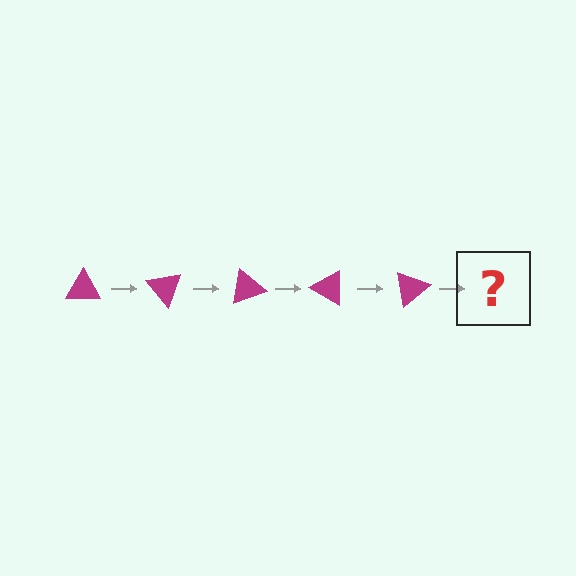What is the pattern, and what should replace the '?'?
The pattern is that the triangle rotates 50 degrees each step. The '?' should be a magenta triangle rotated 250 degrees.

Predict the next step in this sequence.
The next step is a magenta triangle rotated 250 degrees.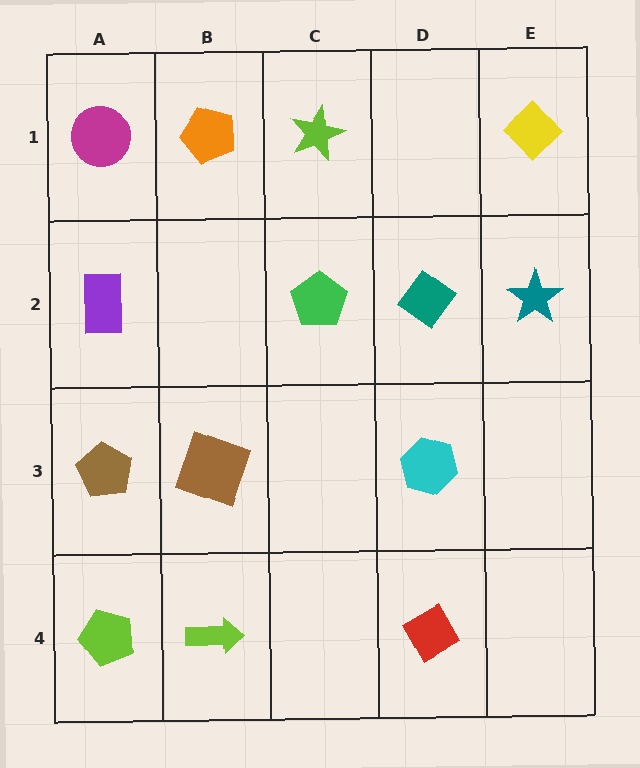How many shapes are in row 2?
4 shapes.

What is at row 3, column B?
A brown square.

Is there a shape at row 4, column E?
No, that cell is empty.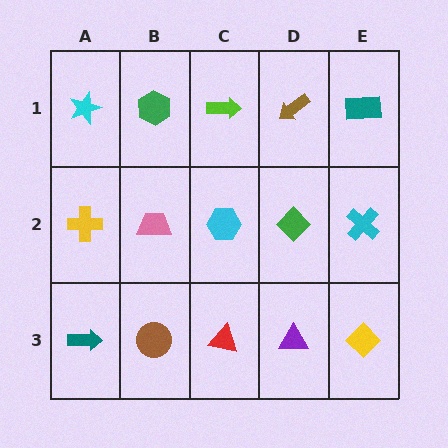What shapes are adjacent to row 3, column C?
A cyan hexagon (row 2, column C), a brown circle (row 3, column B), a purple triangle (row 3, column D).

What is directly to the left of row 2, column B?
A yellow cross.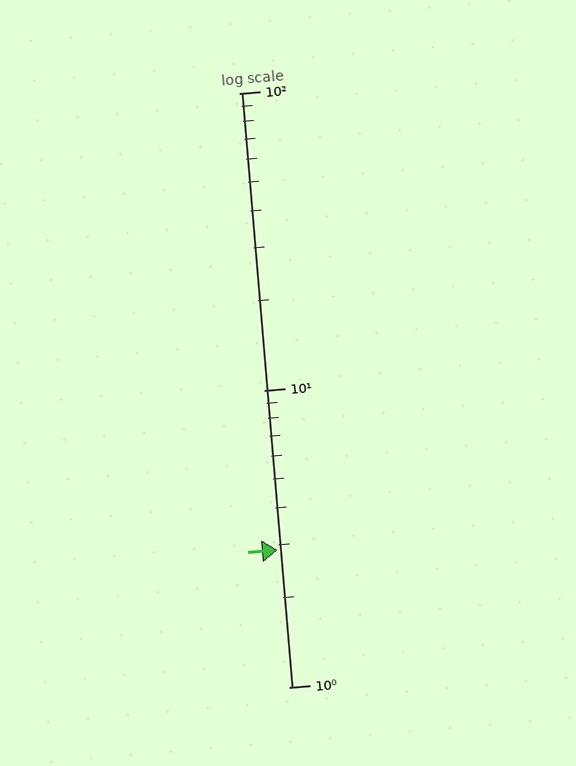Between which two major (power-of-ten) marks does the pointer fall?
The pointer is between 1 and 10.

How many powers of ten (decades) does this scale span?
The scale spans 2 decades, from 1 to 100.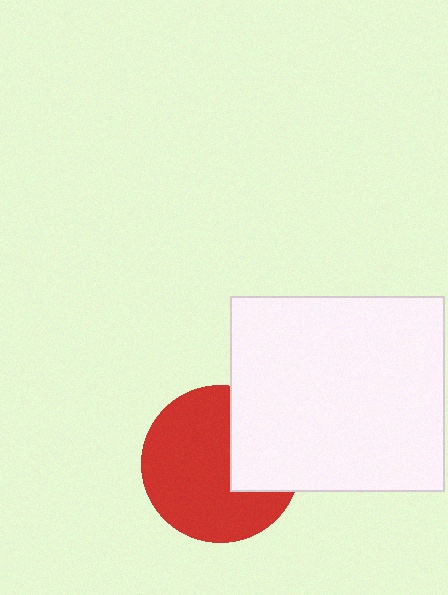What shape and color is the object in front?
The object in front is a white rectangle.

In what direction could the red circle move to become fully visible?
The red circle could move left. That would shift it out from behind the white rectangle entirely.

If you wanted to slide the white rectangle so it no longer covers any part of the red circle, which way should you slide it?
Slide it right — that is the most direct way to separate the two shapes.